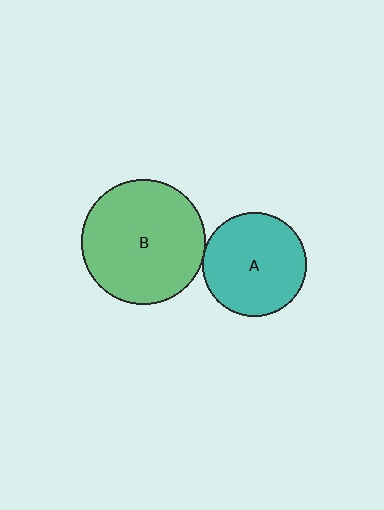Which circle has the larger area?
Circle B (green).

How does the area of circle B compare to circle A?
Approximately 1.4 times.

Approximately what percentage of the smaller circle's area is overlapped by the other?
Approximately 5%.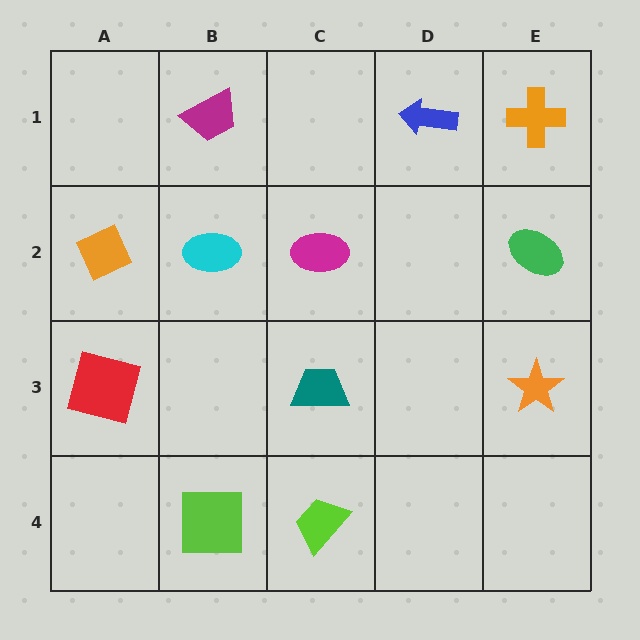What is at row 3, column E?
An orange star.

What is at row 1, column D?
A blue arrow.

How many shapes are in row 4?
2 shapes.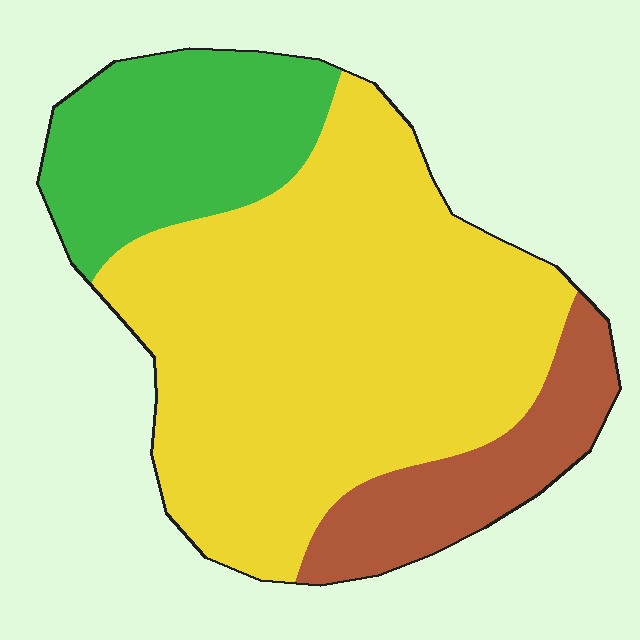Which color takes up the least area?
Brown, at roughly 15%.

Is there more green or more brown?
Green.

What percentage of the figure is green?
Green covers about 20% of the figure.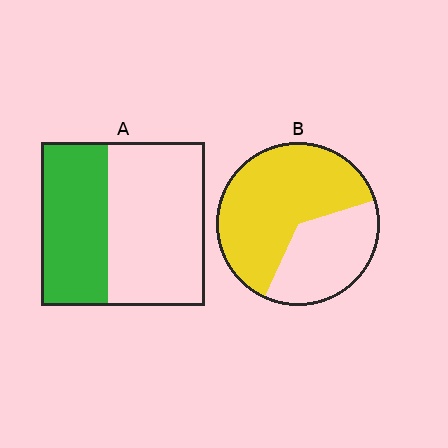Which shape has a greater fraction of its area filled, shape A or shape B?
Shape B.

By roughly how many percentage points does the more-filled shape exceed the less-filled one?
By roughly 25 percentage points (B over A).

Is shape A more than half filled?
No.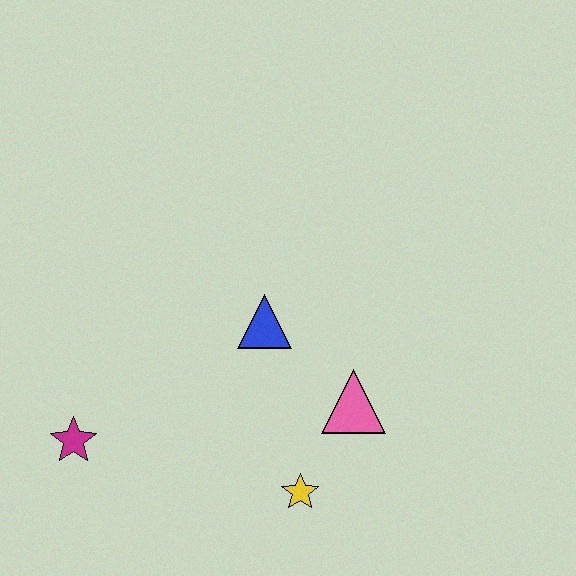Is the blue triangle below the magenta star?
No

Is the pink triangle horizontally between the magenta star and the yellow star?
No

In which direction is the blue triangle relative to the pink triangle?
The blue triangle is to the left of the pink triangle.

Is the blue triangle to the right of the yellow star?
No